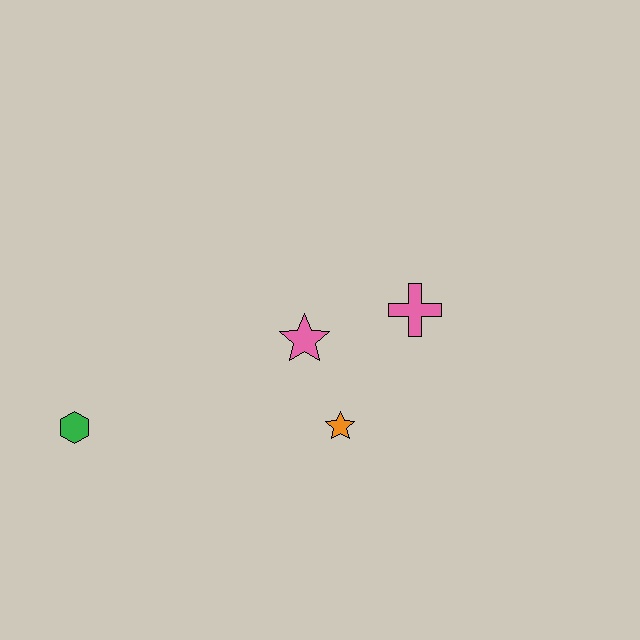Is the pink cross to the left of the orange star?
No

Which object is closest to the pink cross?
The pink star is closest to the pink cross.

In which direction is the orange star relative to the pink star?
The orange star is below the pink star.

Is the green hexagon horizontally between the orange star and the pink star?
No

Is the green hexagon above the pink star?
No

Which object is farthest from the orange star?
The green hexagon is farthest from the orange star.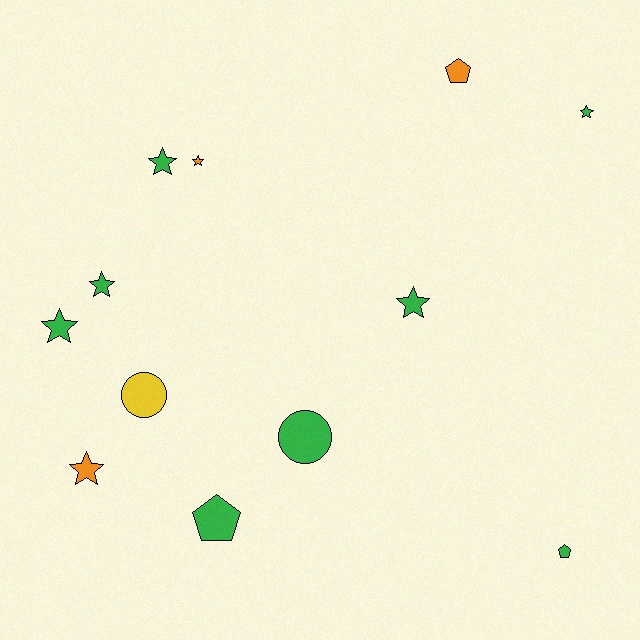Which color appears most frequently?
Green, with 8 objects.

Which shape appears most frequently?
Star, with 7 objects.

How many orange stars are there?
There are 2 orange stars.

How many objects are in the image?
There are 12 objects.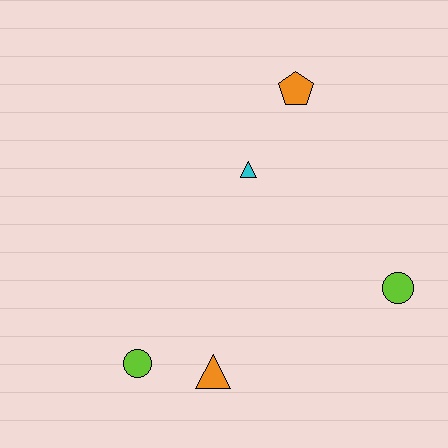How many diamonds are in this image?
There are no diamonds.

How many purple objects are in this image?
There are no purple objects.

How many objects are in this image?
There are 5 objects.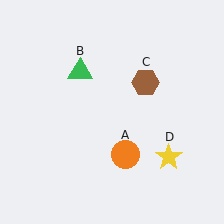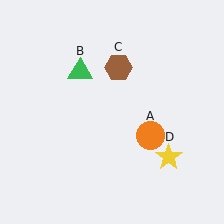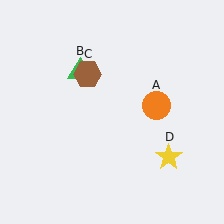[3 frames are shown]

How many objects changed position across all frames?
2 objects changed position: orange circle (object A), brown hexagon (object C).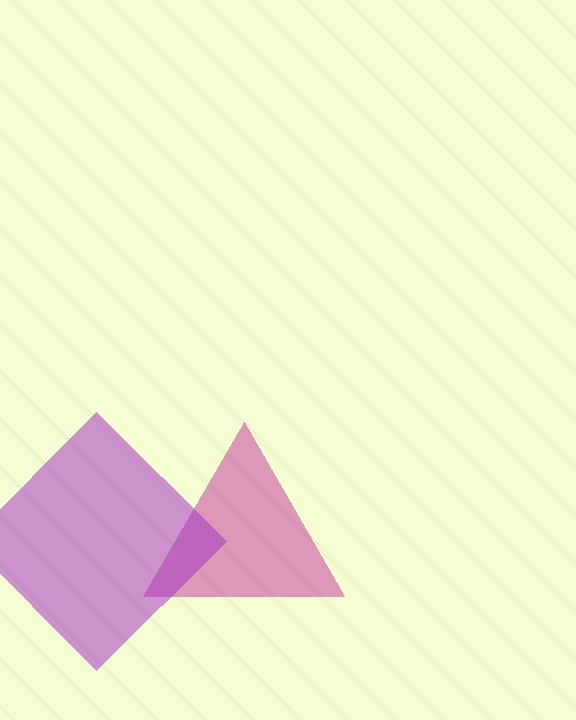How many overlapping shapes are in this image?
There are 2 overlapping shapes in the image.